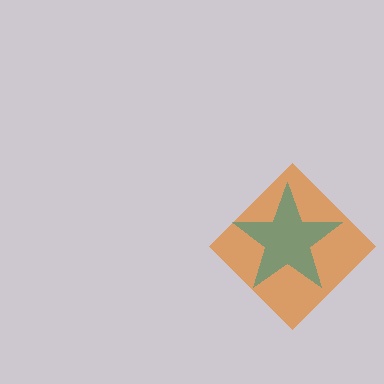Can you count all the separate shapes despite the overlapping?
Yes, there are 2 separate shapes.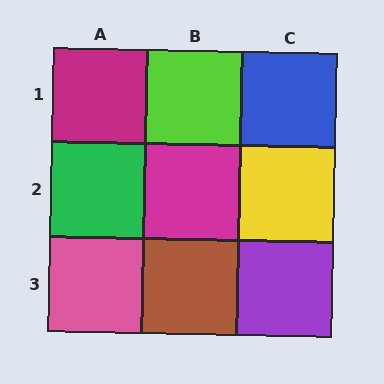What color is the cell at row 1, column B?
Lime.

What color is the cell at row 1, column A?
Magenta.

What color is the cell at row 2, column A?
Green.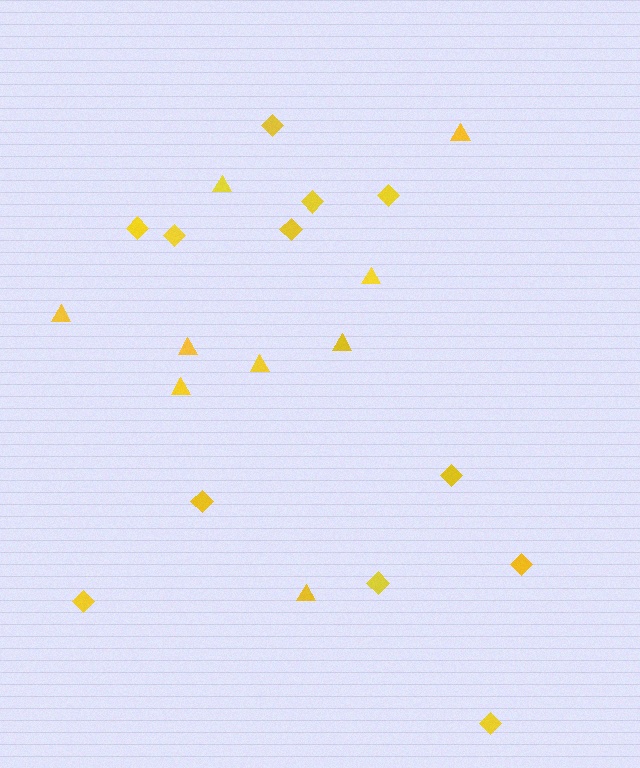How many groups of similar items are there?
There are 2 groups: one group of triangles (9) and one group of diamonds (12).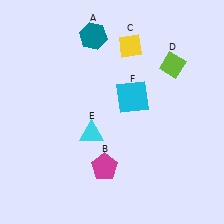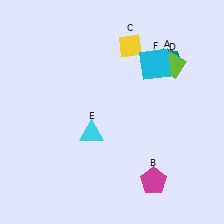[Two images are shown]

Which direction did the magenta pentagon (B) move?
The magenta pentagon (B) moved right.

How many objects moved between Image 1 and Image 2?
3 objects moved between the two images.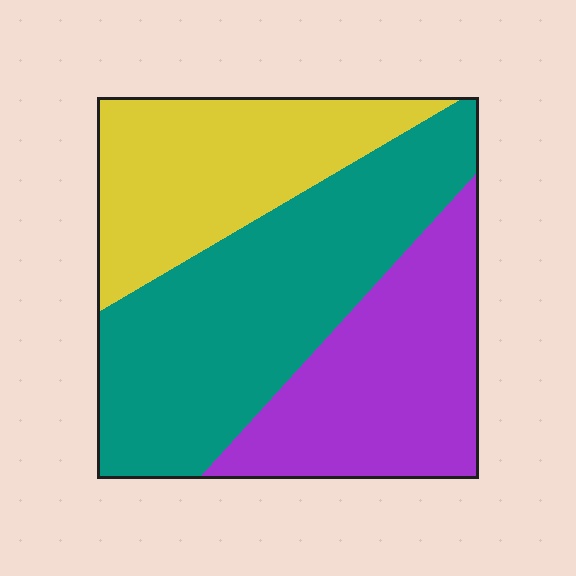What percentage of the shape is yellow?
Yellow takes up between a quarter and a half of the shape.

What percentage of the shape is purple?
Purple takes up between a quarter and a half of the shape.